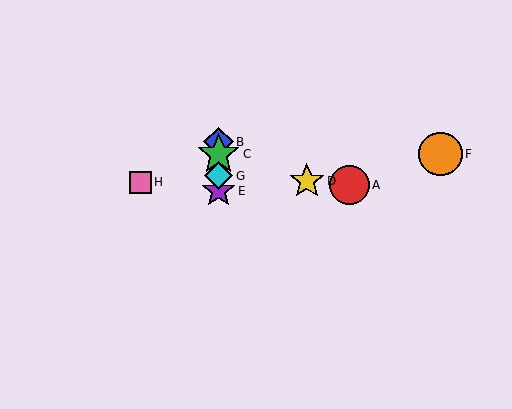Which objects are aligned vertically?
Objects B, C, E, G are aligned vertically.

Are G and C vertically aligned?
Yes, both are at x≈219.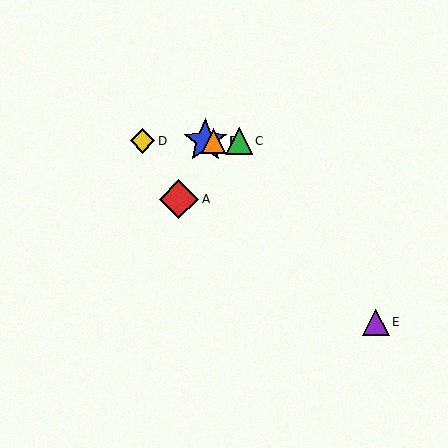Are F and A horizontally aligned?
No, F is at y≈141 and A is at y≈199.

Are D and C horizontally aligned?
Yes, both are at y≈141.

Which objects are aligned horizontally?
Objects B, C, D, F are aligned horizontally.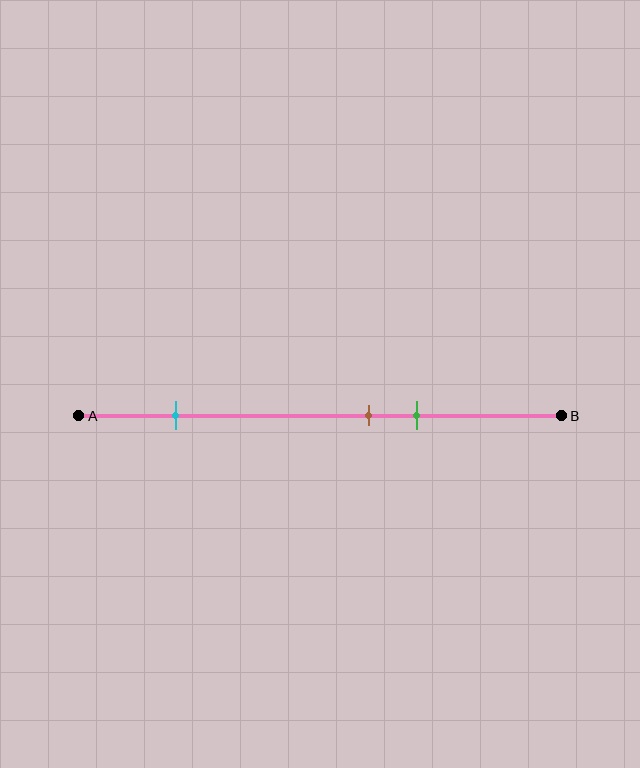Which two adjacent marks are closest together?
The brown and green marks are the closest adjacent pair.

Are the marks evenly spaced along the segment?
No, the marks are not evenly spaced.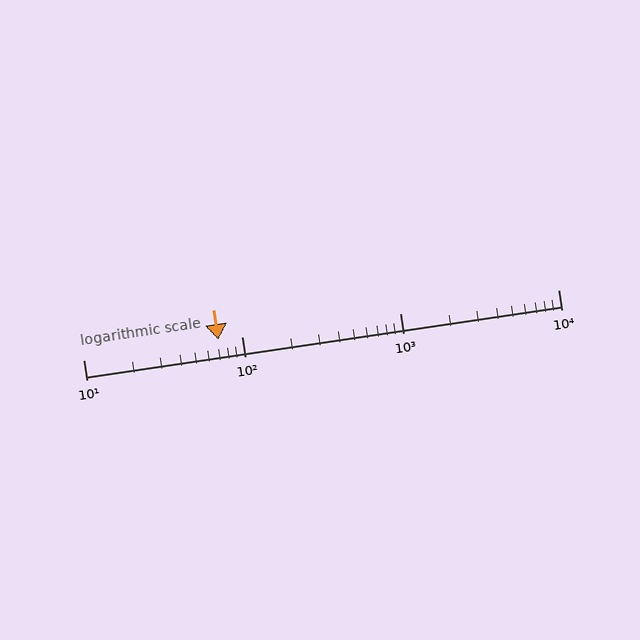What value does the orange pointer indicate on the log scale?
The pointer indicates approximately 71.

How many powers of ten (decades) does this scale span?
The scale spans 3 decades, from 10 to 10000.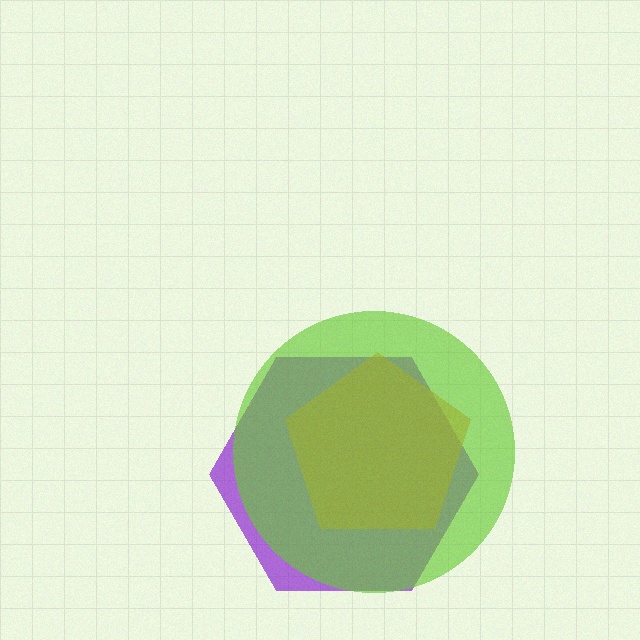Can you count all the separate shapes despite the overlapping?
Yes, there are 3 separate shapes.